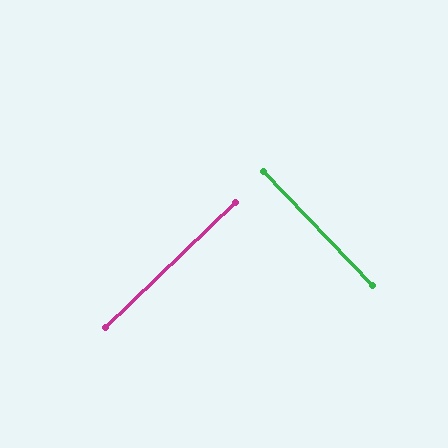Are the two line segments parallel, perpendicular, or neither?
Perpendicular — they meet at approximately 90°.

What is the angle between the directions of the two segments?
Approximately 90 degrees.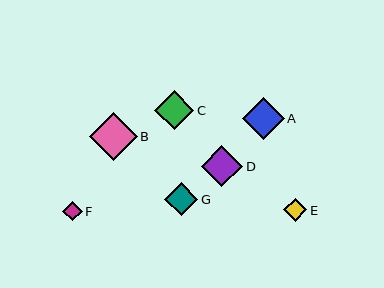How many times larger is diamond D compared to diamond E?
Diamond D is approximately 1.8 times the size of diamond E.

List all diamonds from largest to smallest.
From largest to smallest: B, A, D, C, G, E, F.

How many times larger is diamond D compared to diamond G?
Diamond D is approximately 1.2 times the size of diamond G.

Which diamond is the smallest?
Diamond F is the smallest with a size of approximately 20 pixels.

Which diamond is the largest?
Diamond B is the largest with a size of approximately 48 pixels.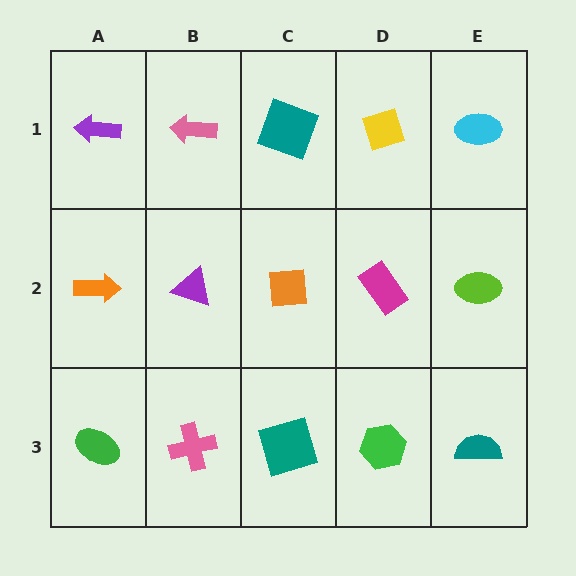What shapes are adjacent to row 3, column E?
A lime ellipse (row 2, column E), a green hexagon (row 3, column D).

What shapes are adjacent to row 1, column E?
A lime ellipse (row 2, column E), a yellow diamond (row 1, column D).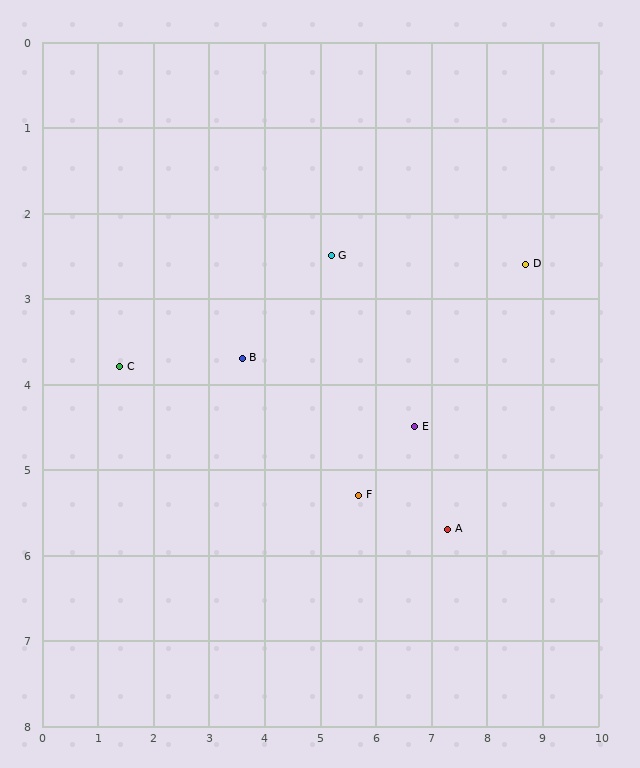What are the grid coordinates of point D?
Point D is at approximately (8.7, 2.6).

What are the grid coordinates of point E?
Point E is at approximately (6.7, 4.5).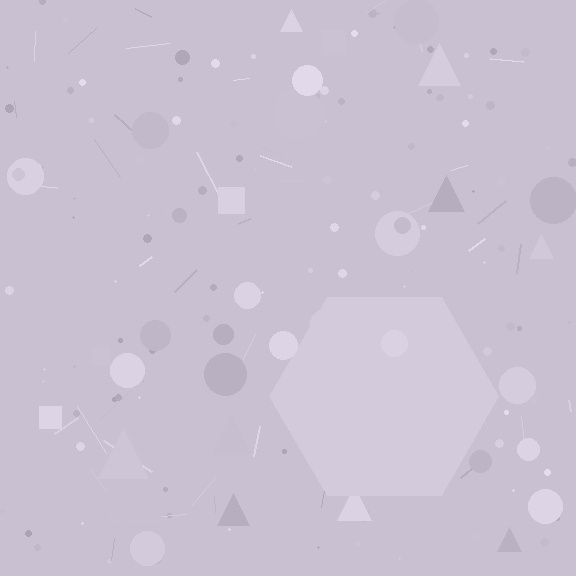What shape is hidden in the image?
A hexagon is hidden in the image.